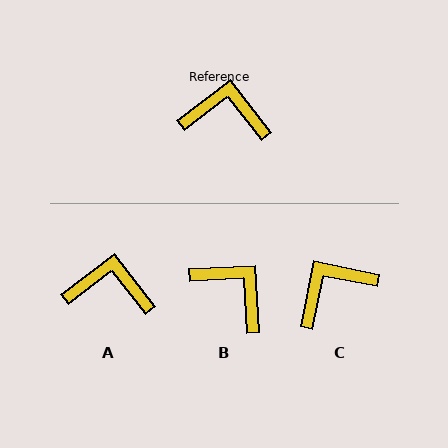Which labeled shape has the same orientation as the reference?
A.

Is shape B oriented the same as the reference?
No, it is off by about 35 degrees.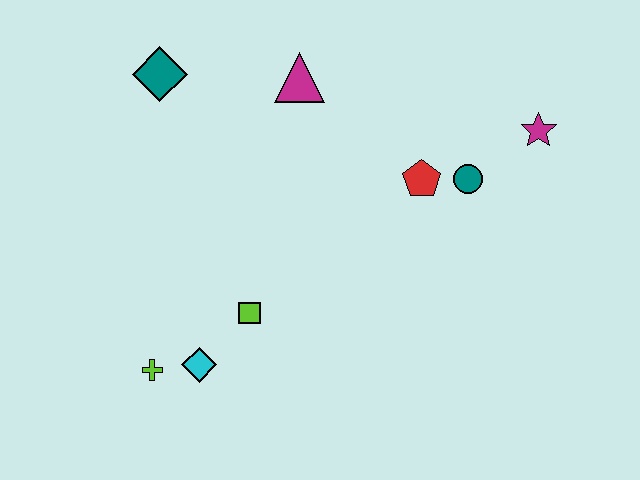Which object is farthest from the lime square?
The magenta star is farthest from the lime square.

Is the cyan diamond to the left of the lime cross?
No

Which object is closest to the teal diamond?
The magenta triangle is closest to the teal diamond.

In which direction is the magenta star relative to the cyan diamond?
The magenta star is to the right of the cyan diamond.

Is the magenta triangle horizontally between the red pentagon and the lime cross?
Yes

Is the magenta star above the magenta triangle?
No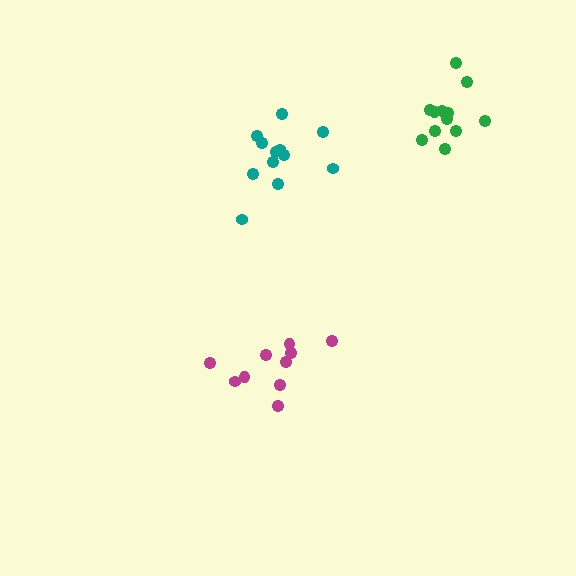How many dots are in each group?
Group 1: 10 dots, Group 2: 12 dots, Group 3: 12 dots (34 total).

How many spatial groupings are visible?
There are 3 spatial groupings.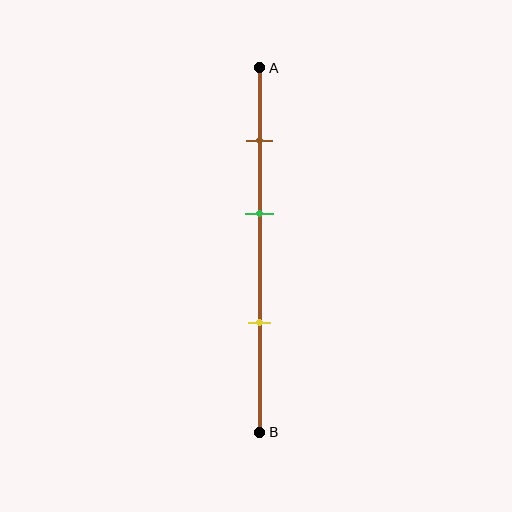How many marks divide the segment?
There are 3 marks dividing the segment.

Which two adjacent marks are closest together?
The brown and green marks are the closest adjacent pair.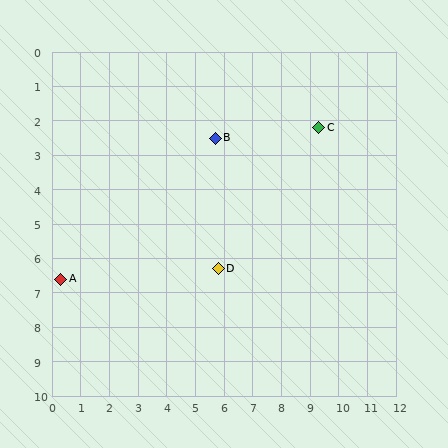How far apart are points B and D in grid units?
Points B and D are about 3.8 grid units apart.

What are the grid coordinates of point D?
Point D is at approximately (5.8, 6.3).